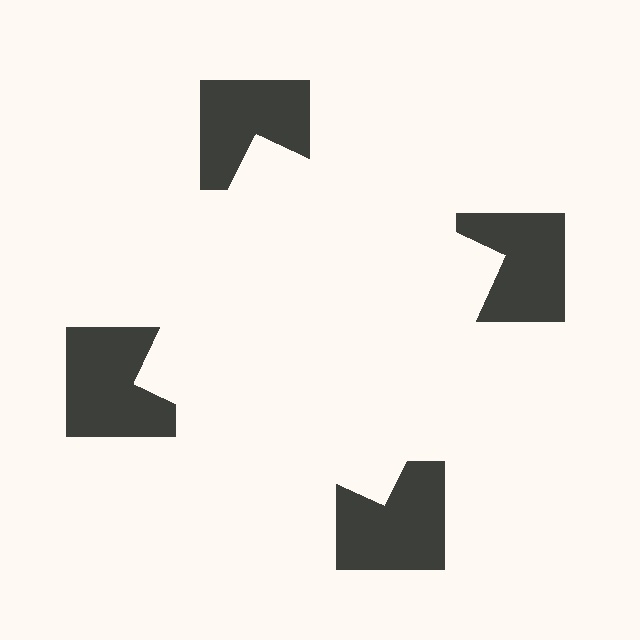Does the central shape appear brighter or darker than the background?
It typically appears slightly brighter than the background, even though no actual brightness change is drawn.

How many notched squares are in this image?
There are 4 — one at each vertex of the illusory square.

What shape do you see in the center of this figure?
An illusory square — its edges are inferred from the aligned wedge cuts in the notched squares, not physically drawn.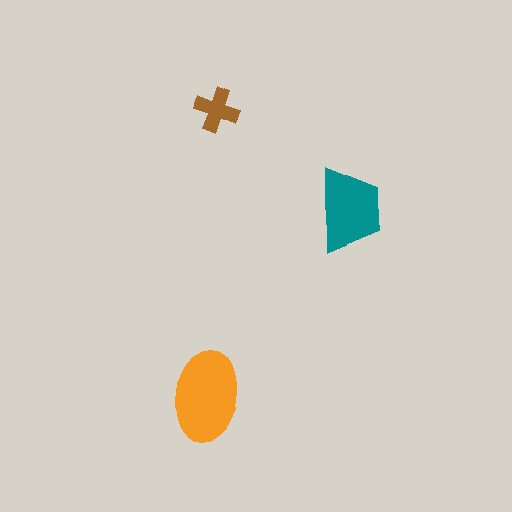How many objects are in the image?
There are 3 objects in the image.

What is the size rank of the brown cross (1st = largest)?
3rd.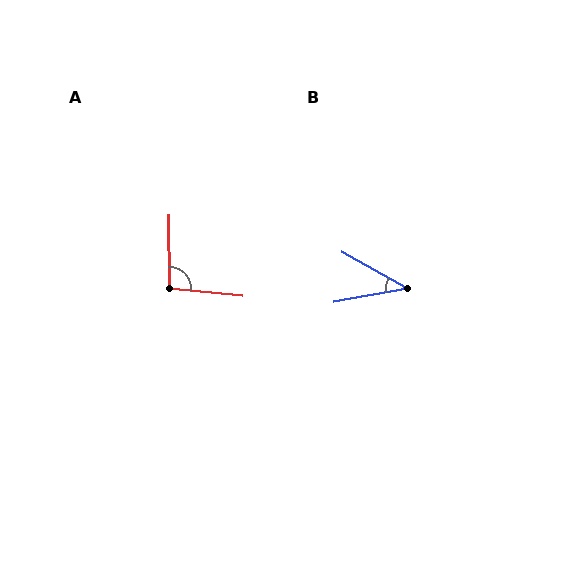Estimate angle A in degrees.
Approximately 97 degrees.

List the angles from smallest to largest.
B (40°), A (97°).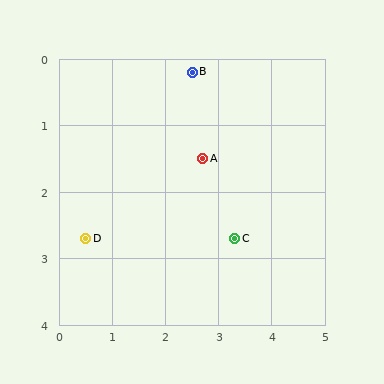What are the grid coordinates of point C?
Point C is at approximately (3.3, 2.7).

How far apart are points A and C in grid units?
Points A and C are about 1.3 grid units apart.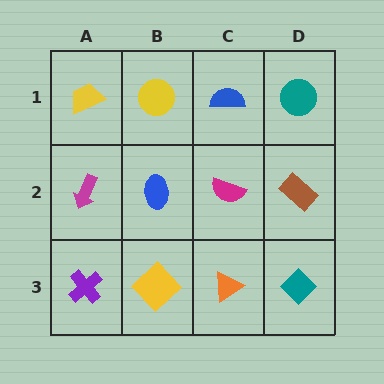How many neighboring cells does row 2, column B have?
4.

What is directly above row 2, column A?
A yellow trapezoid.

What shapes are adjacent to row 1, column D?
A brown rectangle (row 2, column D), a blue semicircle (row 1, column C).